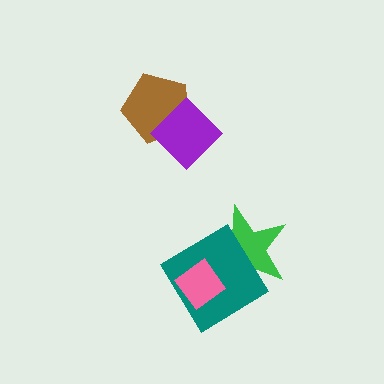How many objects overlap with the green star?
2 objects overlap with the green star.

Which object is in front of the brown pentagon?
The purple diamond is in front of the brown pentagon.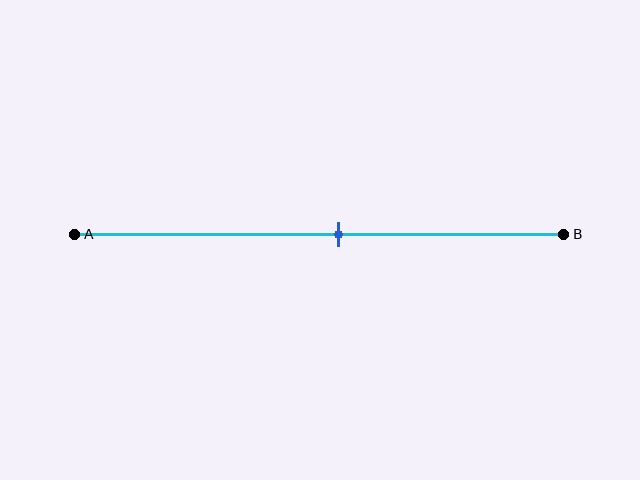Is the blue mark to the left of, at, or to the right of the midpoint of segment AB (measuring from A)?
The blue mark is to the right of the midpoint of segment AB.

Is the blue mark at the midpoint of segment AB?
No, the mark is at about 55% from A, not at the 50% midpoint.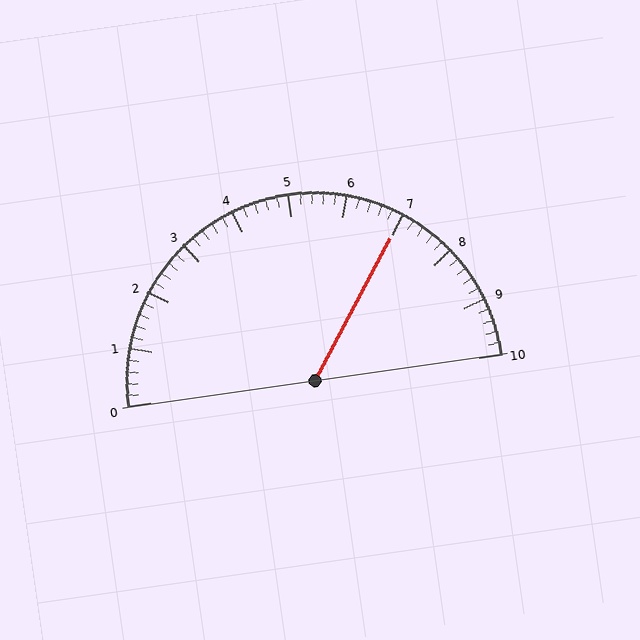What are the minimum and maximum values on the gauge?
The gauge ranges from 0 to 10.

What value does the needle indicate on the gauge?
The needle indicates approximately 7.0.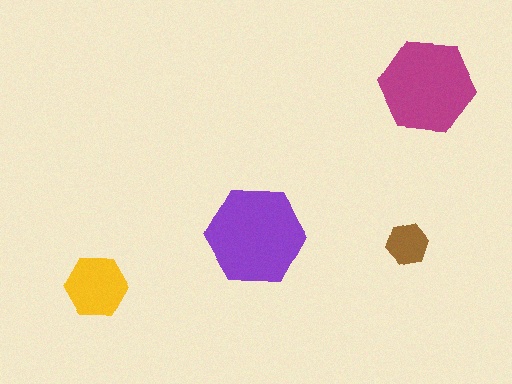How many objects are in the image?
There are 4 objects in the image.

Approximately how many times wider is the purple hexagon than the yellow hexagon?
About 1.5 times wider.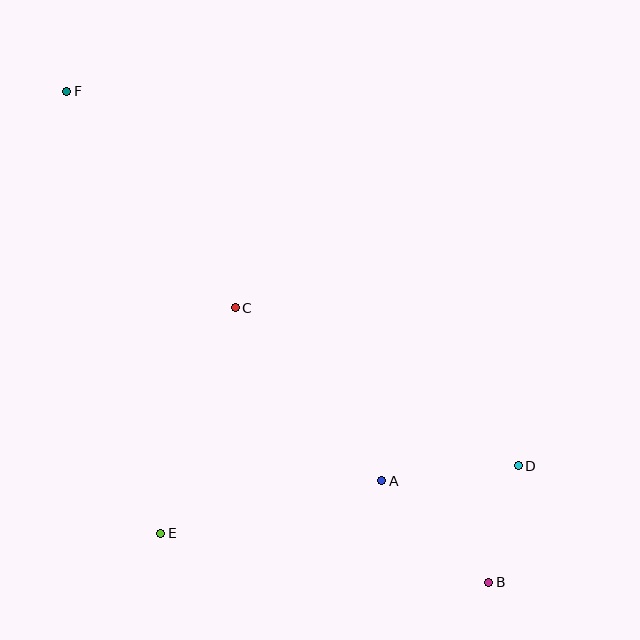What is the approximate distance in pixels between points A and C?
The distance between A and C is approximately 227 pixels.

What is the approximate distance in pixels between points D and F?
The distance between D and F is approximately 587 pixels.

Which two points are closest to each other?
Points B and D are closest to each other.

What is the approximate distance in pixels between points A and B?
The distance between A and B is approximately 147 pixels.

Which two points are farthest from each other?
Points B and F are farthest from each other.